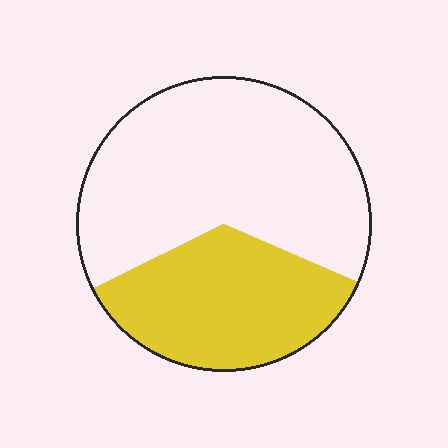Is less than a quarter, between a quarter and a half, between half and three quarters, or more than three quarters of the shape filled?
Between a quarter and a half.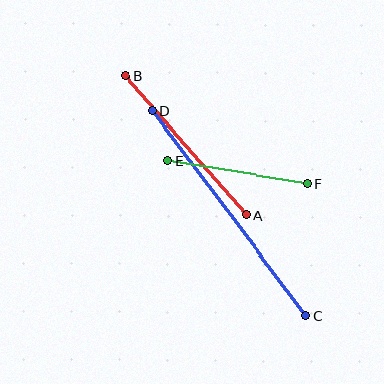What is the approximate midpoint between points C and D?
The midpoint is at approximately (229, 213) pixels.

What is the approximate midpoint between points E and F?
The midpoint is at approximately (238, 172) pixels.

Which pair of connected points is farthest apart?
Points C and D are farthest apart.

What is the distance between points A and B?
The distance is approximately 184 pixels.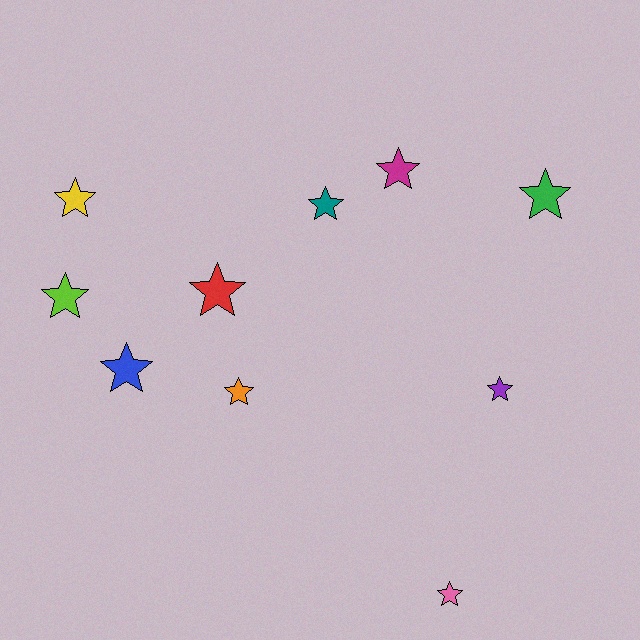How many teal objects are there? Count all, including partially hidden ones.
There is 1 teal object.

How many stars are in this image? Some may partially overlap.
There are 10 stars.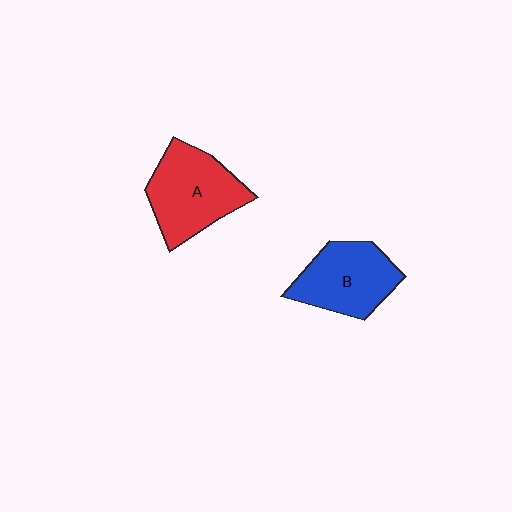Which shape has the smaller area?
Shape B (blue).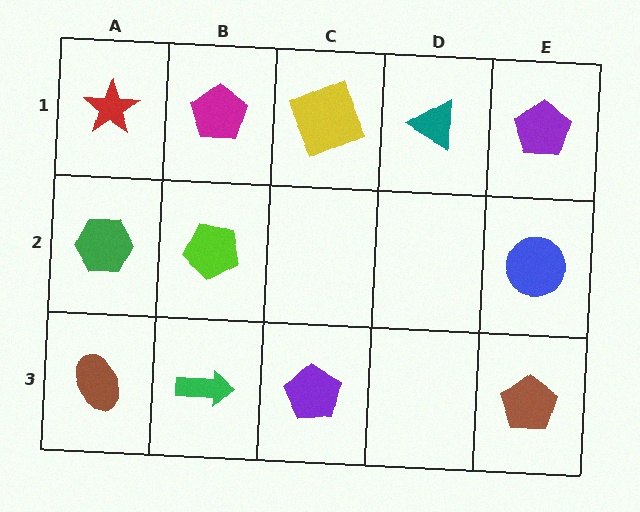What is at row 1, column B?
A magenta pentagon.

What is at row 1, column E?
A purple pentagon.